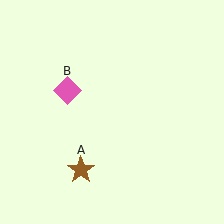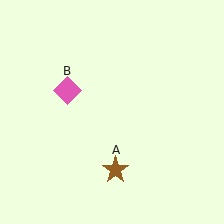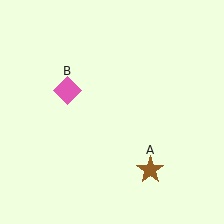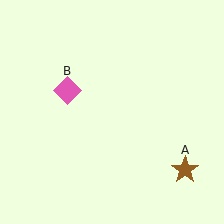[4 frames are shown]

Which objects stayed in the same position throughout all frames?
Pink diamond (object B) remained stationary.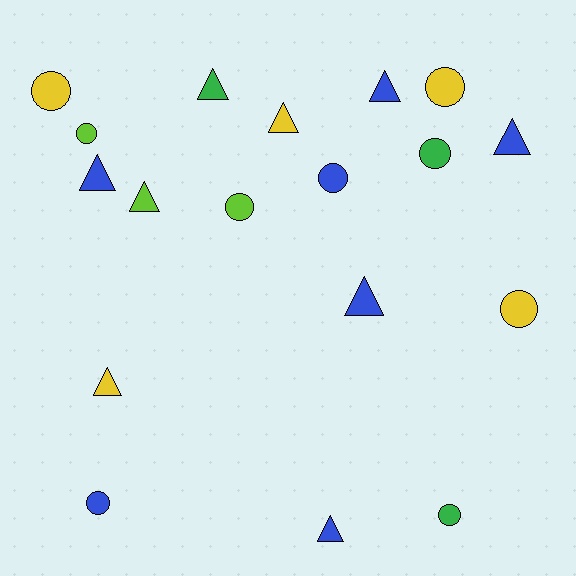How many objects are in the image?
There are 18 objects.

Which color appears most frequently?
Blue, with 7 objects.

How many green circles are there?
There are 2 green circles.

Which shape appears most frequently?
Triangle, with 9 objects.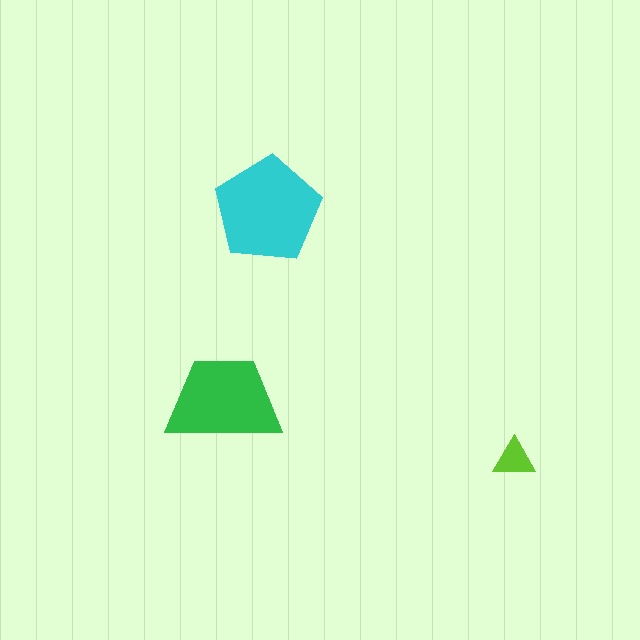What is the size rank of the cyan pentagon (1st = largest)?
1st.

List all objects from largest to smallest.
The cyan pentagon, the green trapezoid, the lime triangle.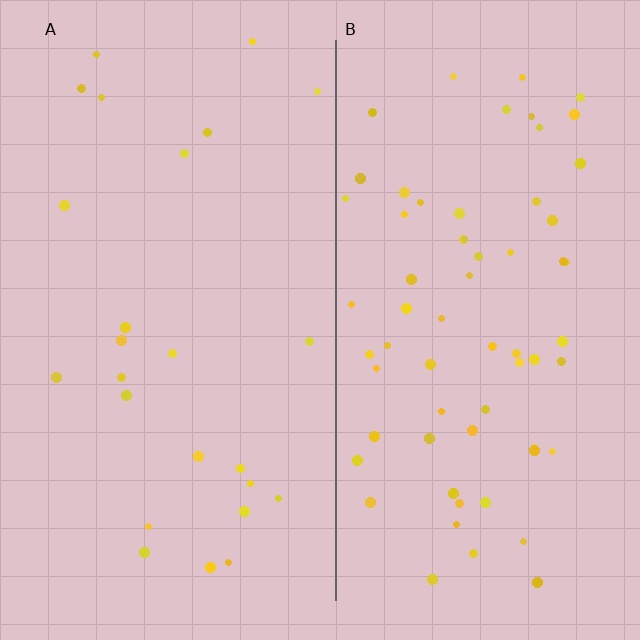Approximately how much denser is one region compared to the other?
Approximately 2.6× — region B over region A.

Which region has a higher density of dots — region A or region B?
B (the right).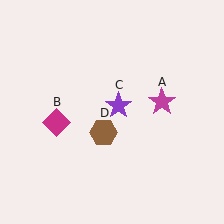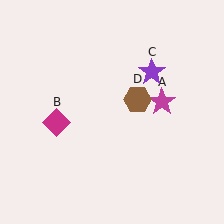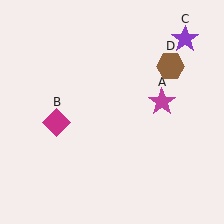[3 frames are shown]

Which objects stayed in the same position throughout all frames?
Magenta star (object A) and magenta diamond (object B) remained stationary.